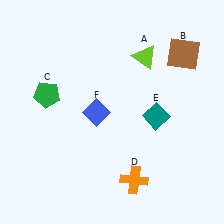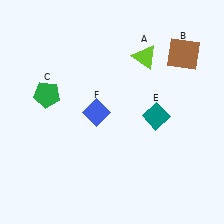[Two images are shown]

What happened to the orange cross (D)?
The orange cross (D) was removed in Image 2. It was in the bottom-right area of Image 1.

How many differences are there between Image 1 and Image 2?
There is 1 difference between the two images.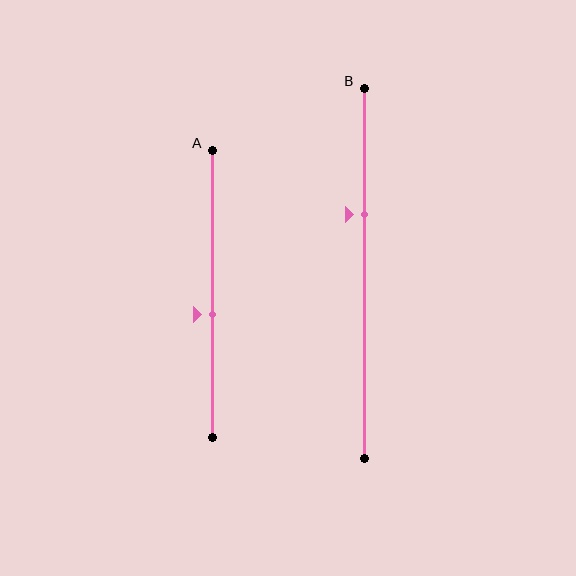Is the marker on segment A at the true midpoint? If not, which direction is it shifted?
No, the marker on segment A is shifted downward by about 7% of the segment length.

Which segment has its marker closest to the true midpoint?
Segment A has its marker closest to the true midpoint.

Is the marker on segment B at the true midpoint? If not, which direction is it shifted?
No, the marker on segment B is shifted upward by about 16% of the segment length.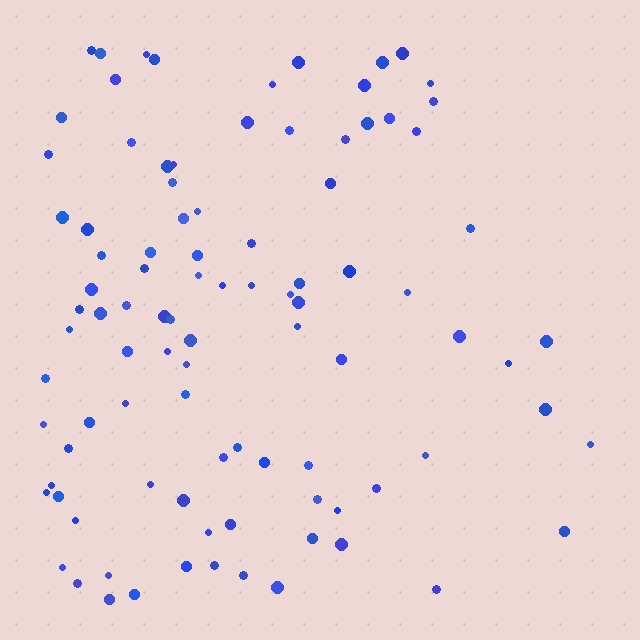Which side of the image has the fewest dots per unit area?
The right.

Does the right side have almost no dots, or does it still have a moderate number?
Still a moderate number, just noticeably fewer than the left.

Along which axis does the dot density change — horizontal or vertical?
Horizontal.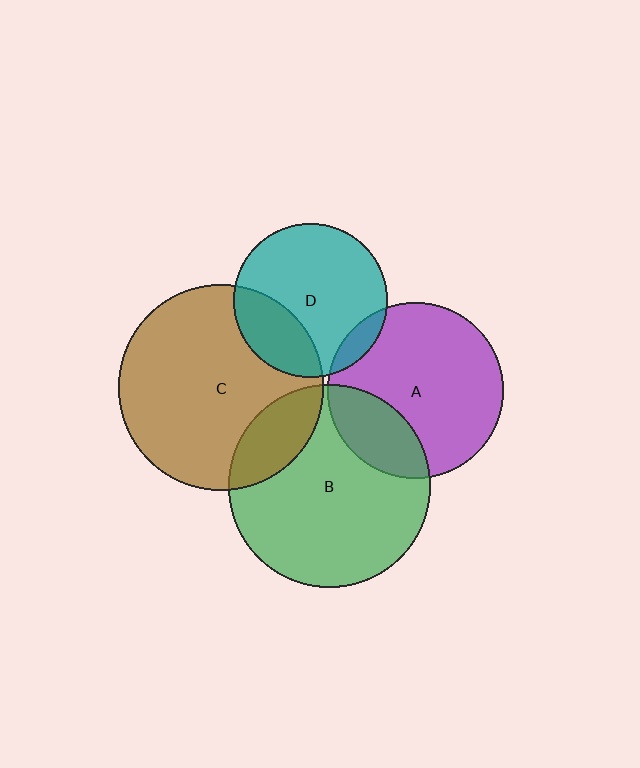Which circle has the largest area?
Circle C (brown).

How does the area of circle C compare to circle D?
Approximately 1.8 times.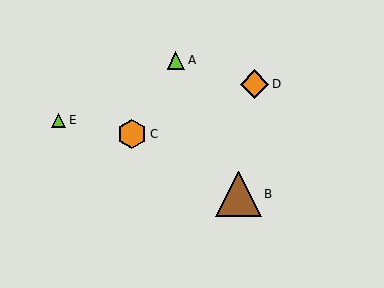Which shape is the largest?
The brown triangle (labeled B) is the largest.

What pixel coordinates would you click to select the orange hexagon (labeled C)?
Click at (132, 134) to select the orange hexagon C.